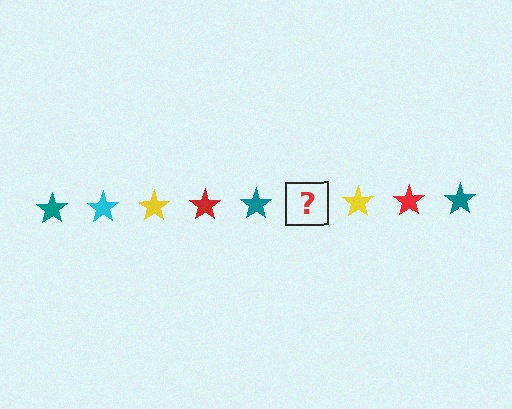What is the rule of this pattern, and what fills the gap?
The rule is that the pattern cycles through teal, cyan, yellow, red stars. The gap should be filled with a cyan star.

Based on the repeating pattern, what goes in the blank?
The blank should be a cyan star.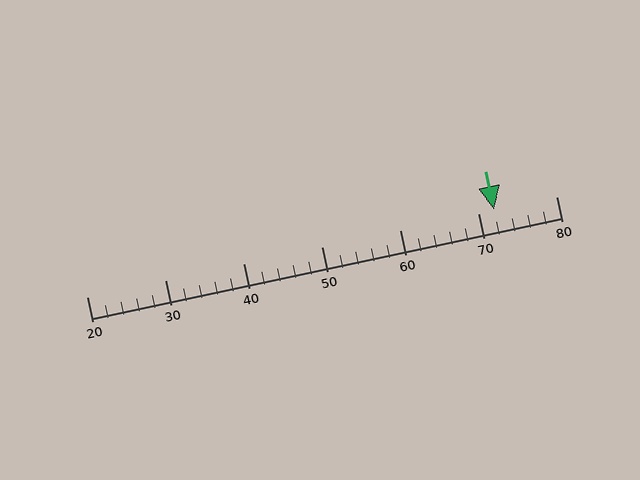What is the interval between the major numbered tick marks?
The major tick marks are spaced 10 units apart.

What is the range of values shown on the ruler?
The ruler shows values from 20 to 80.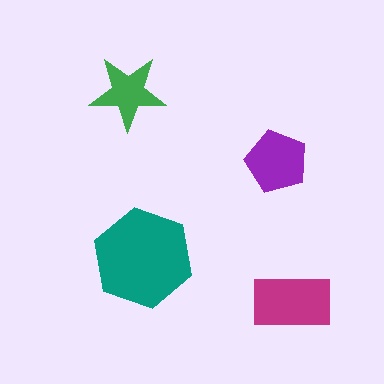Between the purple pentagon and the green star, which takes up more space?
The purple pentagon.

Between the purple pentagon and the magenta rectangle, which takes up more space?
The magenta rectangle.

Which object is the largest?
The teal hexagon.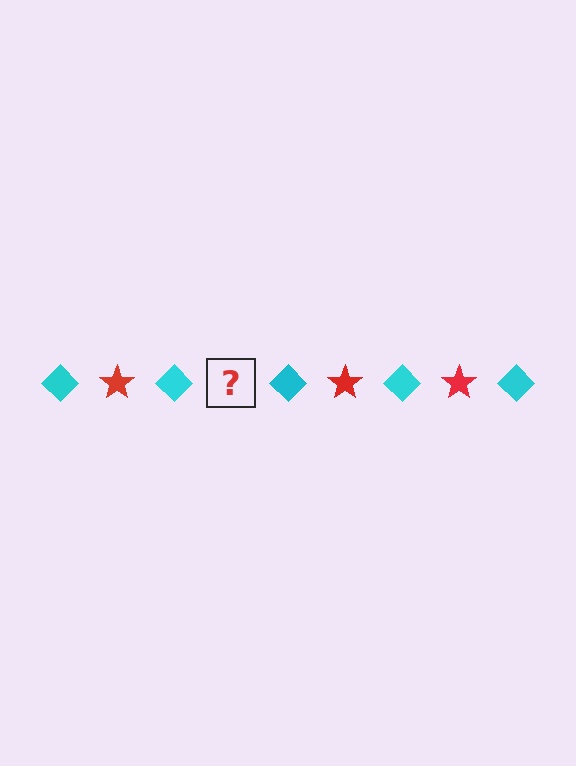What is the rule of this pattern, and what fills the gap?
The rule is that the pattern alternates between cyan diamond and red star. The gap should be filled with a red star.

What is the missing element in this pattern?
The missing element is a red star.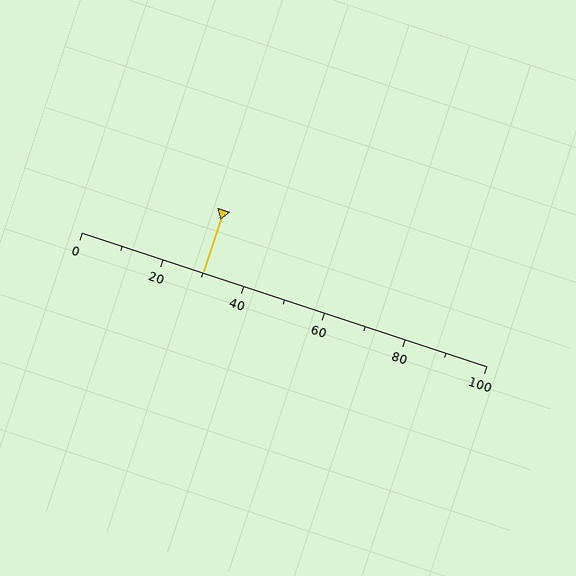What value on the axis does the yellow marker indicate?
The marker indicates approximately 30.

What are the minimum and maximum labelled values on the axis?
The axis runs from 0 to 100.